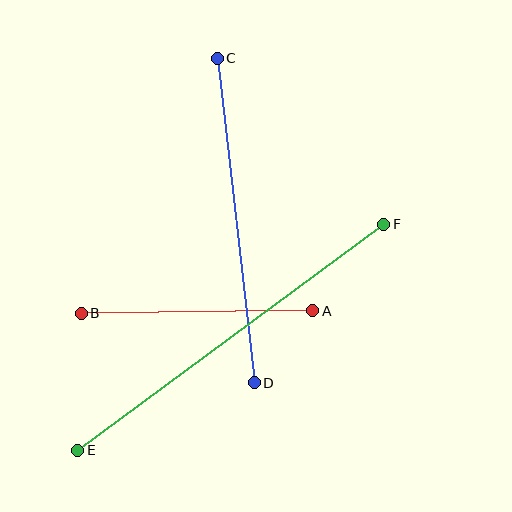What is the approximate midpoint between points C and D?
The midpoint is at approximately (236, 220) pixels.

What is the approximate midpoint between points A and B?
The midpoint is at approximately (197, 312) pixels.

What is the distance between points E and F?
The distance is approximately 381 pixels.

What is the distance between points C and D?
The distance is approximately 327 pixels.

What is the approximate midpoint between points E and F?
The midpoint is at approximately (231, 337) pixels.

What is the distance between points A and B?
The distance is approximately 231 pixels.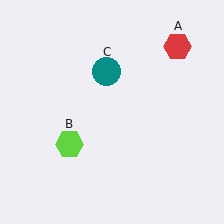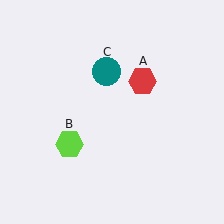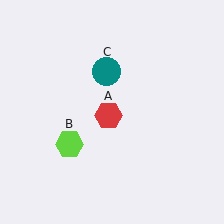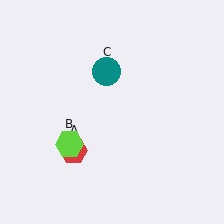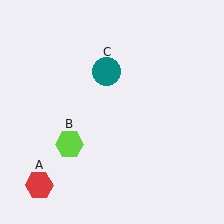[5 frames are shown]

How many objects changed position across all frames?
1 object changed position: red hexagon (object A).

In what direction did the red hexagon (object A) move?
The red hexagon (object A) moved down and to the left.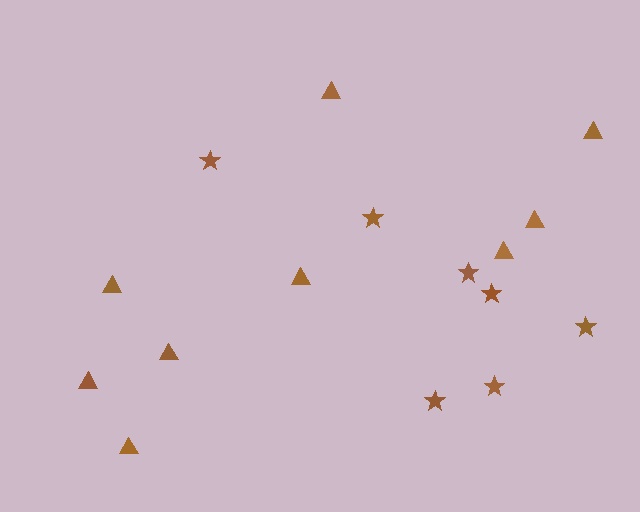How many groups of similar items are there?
There are 2 groups: one group of triangles (9) and one group of stars (7).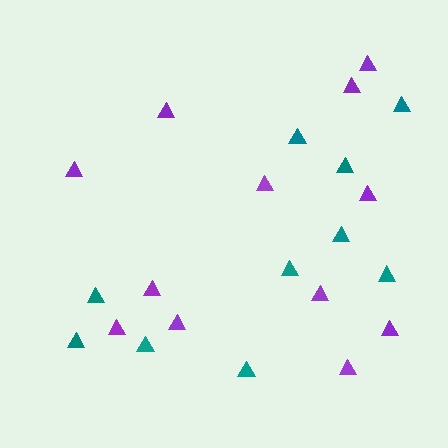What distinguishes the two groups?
There are 2 groups: one group of teal triangles (10) and one group of purple triangles (12).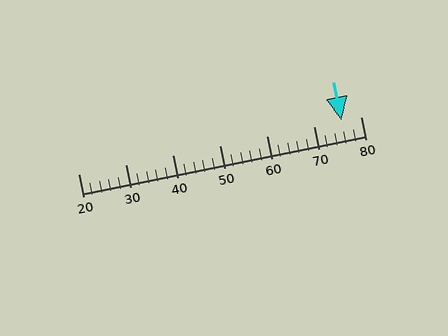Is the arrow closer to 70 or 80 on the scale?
The arrow is closer to 80.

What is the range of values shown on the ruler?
The ruler shows values from 20 to 80.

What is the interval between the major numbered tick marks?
The major tick marks are spaced 10 units apart.